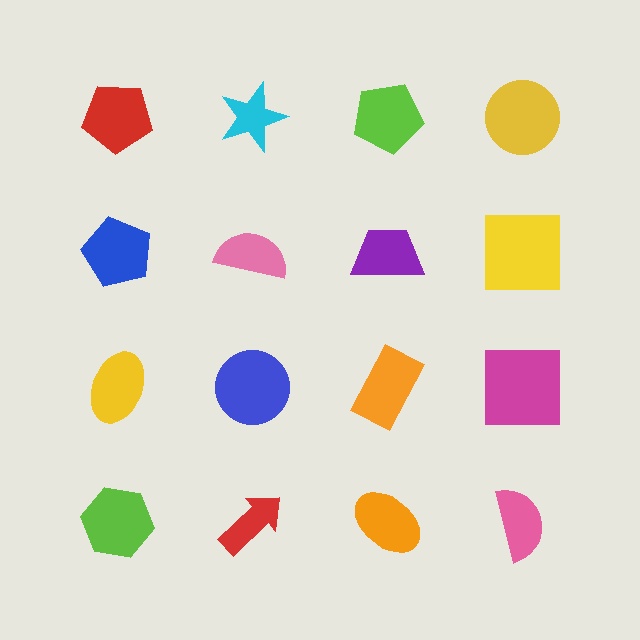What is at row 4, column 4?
A pink semicircle.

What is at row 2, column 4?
A yellow square.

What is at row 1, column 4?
A yellow circle.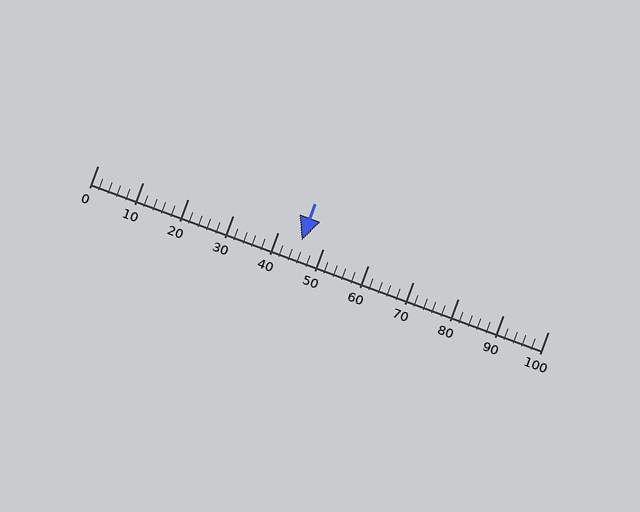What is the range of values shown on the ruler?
The ruler shows values from 0 to 100.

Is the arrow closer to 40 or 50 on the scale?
The arrow is closer to 50.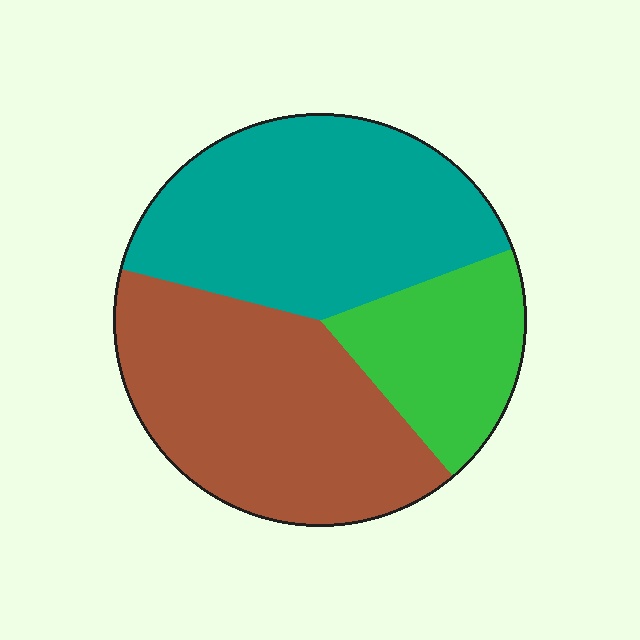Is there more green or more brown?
Brown.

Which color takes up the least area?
Green, at roughly 20%.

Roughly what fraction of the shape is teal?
Teal covers 40% of the shape.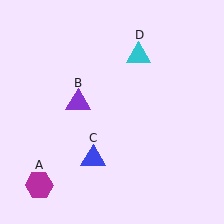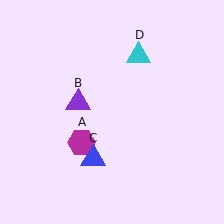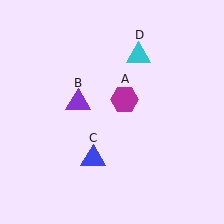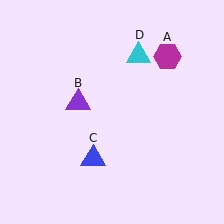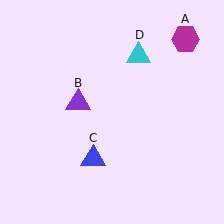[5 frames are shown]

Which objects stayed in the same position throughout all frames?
Purple triangle (object B) and blue triangle (object C) and cyan triangle (object D) remained stationary.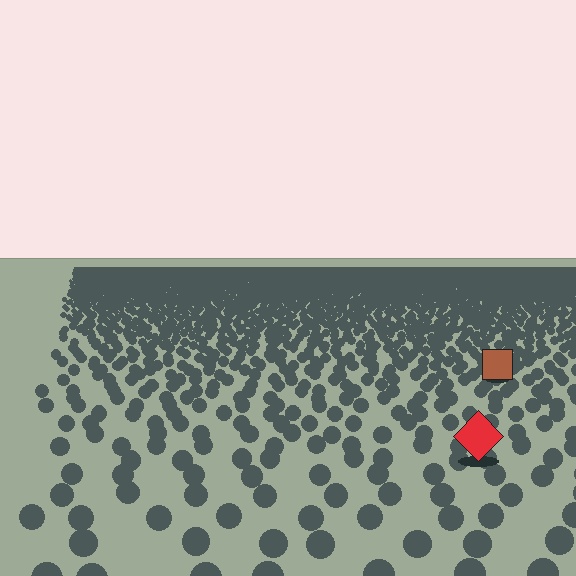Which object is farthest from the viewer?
The brown square is farthest from the viewer. It appears smaller and the ground texture around it is denser.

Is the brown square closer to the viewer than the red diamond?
No. The red diamond is closer — you can tell from the texture gradient: the ground texture is coarser near it.